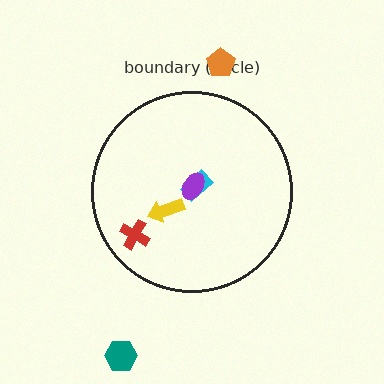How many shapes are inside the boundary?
4 inside, 2 outside.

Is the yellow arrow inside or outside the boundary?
Inside.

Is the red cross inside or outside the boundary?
Inside.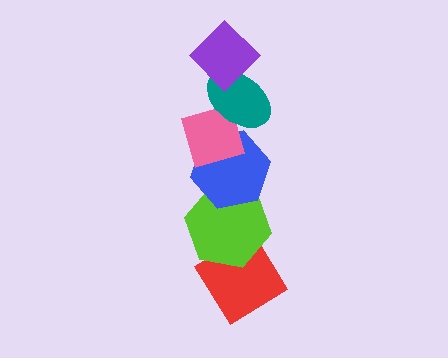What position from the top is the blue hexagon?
The blue hexagon is 4th from the top.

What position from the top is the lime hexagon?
The lime hexagon is 5th from the top.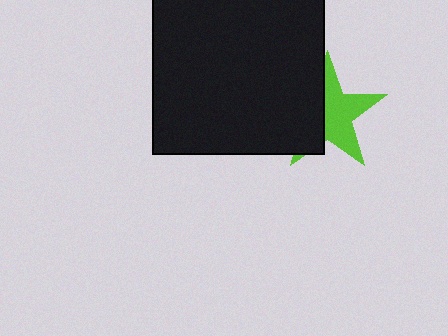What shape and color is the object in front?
The object in front is a black rectangle.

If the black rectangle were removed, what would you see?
You would see the complete lime star.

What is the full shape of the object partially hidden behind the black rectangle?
The partially hidden object is a lime star.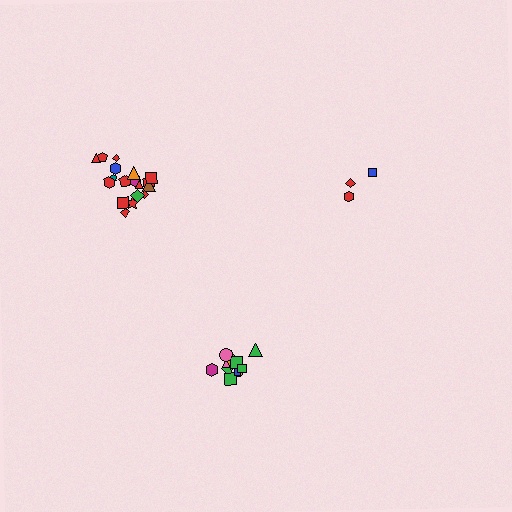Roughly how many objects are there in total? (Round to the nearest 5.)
Roughly 35 objects in total.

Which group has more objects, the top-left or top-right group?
The top-left group.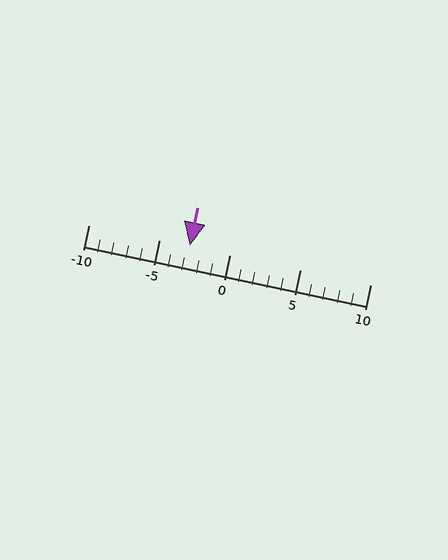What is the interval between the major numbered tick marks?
The major tick marks are spaced 5 units apart.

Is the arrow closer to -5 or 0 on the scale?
The arrow is closer to -5.